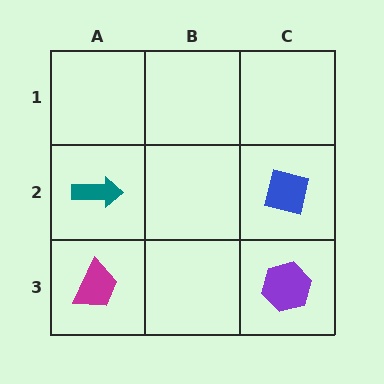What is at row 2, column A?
A teal arrow.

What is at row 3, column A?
A magenta trapezoid.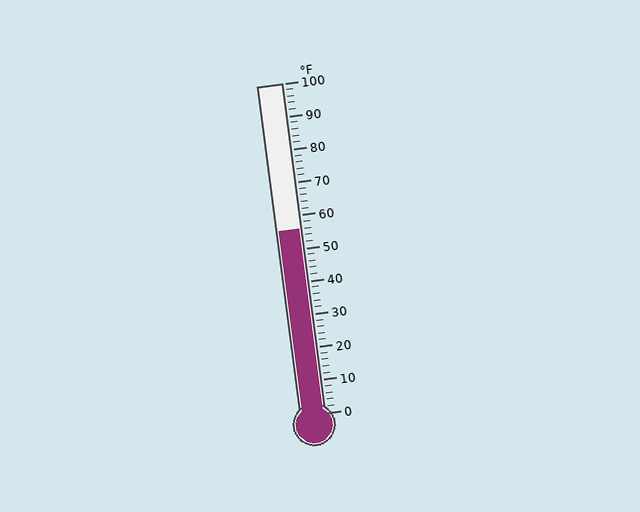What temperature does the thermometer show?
The thermometer shows approximately 56°F.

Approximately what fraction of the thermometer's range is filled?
The thermometer is filled to approximately 55% of its range.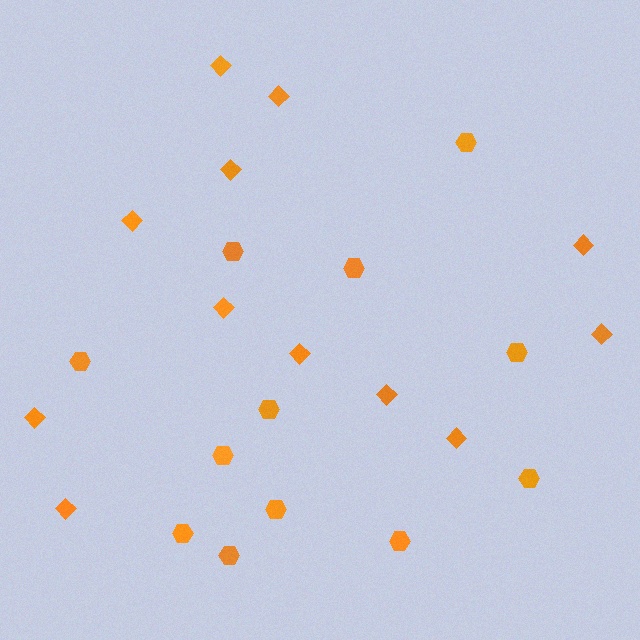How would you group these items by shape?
There are 2 groups: one group of diamonds (12) and one group of hexagons (12).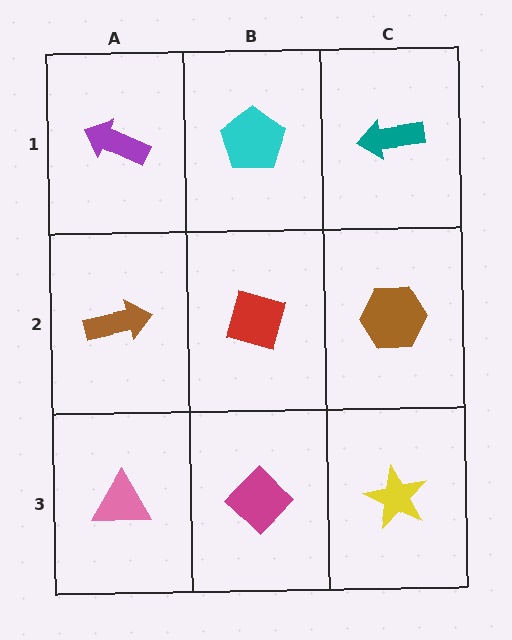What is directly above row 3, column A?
A brown arrow.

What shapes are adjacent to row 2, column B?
A cyan pentagon (row 1, column B), a magenta diamond (row 3, column B), a brown arrow (row 2, column A), a brown hexagon (row 2, column C).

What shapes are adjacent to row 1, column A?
A brown arrow (row 2, column A), a cyan pentagon (row 1, column B).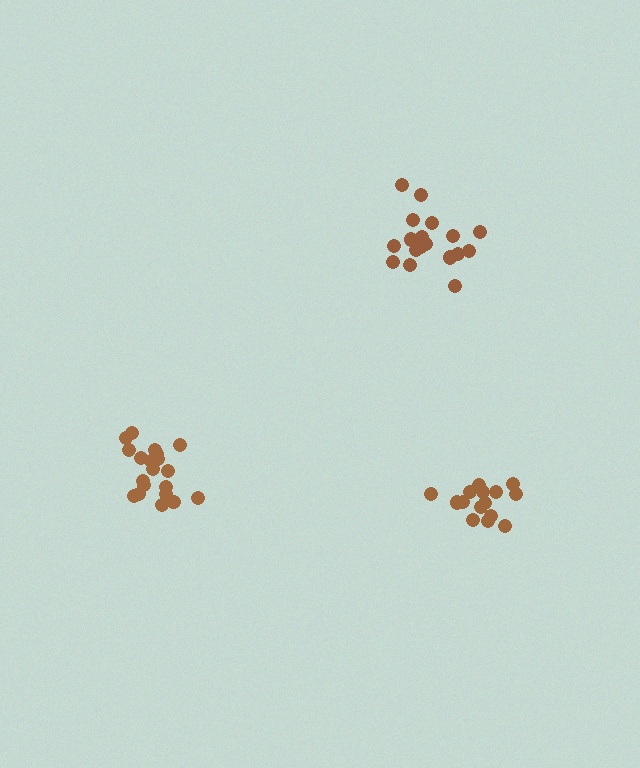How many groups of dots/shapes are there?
There are 3 groups.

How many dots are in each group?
Group 1: 18 dots, Group 2: 15 dots, Group 3: 20 dots (53 total).